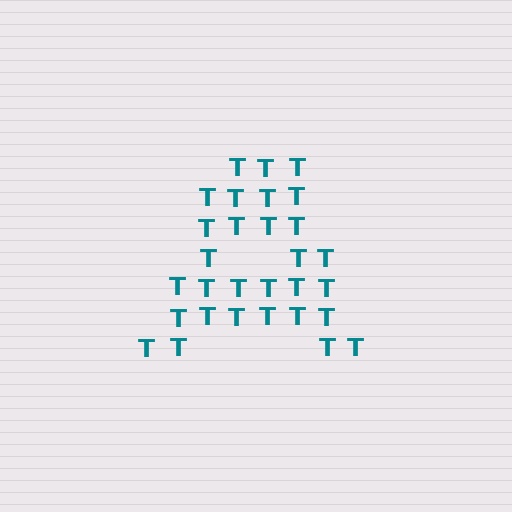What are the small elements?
The small elements are letter T's.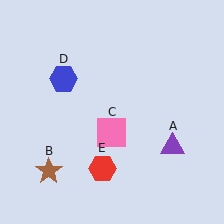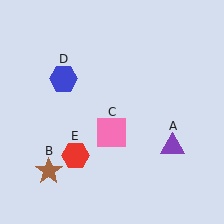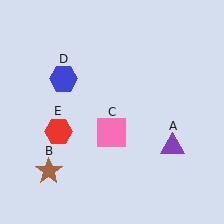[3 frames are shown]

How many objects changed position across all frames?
1 object changed position: red hexagon (object E).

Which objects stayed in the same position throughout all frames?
Purple triangle (object A) and brown star (object B) and pink square (object C) and blue hexagon (object D) remained stationary.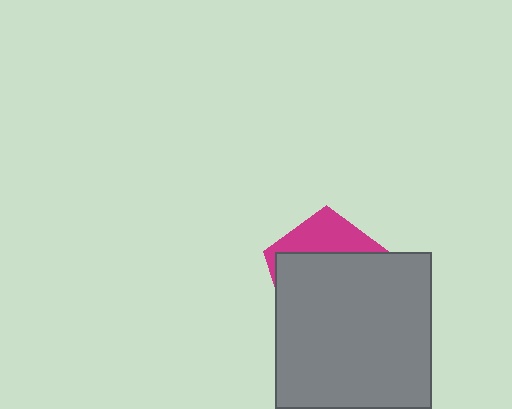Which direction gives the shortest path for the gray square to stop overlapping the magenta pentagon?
Moving down gives the shortest separation.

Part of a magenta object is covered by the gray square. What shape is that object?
It is a pentagon.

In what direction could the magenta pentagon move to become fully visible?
The magenta pentagon could move up. That would shift it out from behind the gray square entirely.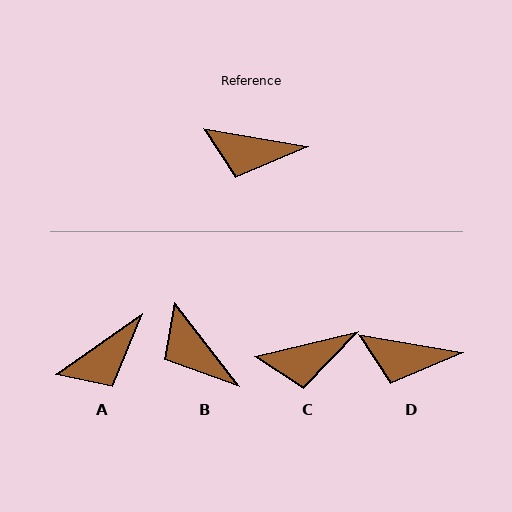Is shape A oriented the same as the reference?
No, it is off by about 44 degrees.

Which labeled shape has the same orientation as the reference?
D.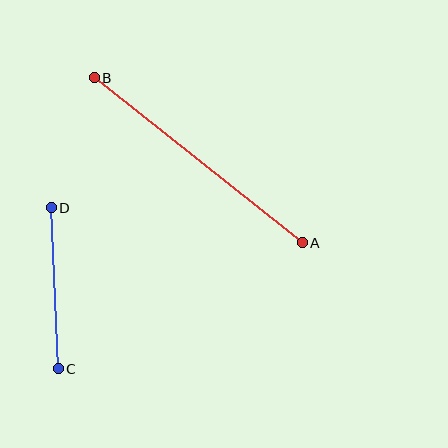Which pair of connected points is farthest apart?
Points A and B are farthest apart.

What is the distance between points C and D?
The distance is approximately 161 pixels.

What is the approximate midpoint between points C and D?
The midpoint is at approximately (55, 288) pixels.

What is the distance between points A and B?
The distance is approximately 265 pixels.